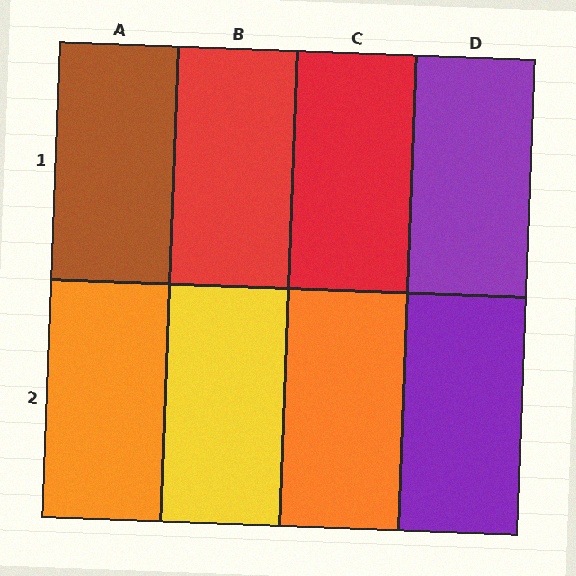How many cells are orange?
2 cells are orange.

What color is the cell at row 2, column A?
Orange.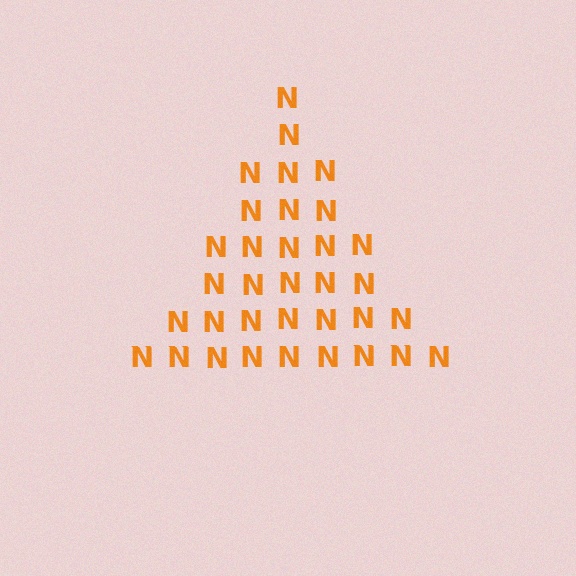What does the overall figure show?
The overall figure shows a triangle.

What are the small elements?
The small elements are letter N's.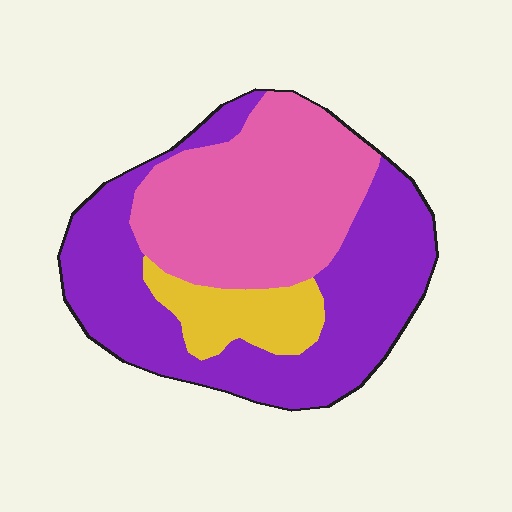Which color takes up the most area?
Purple, at roughly 50%.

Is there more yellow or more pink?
Pink.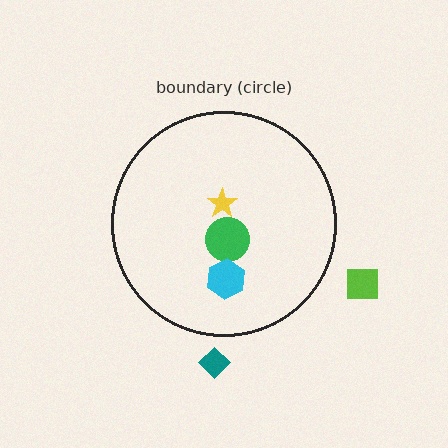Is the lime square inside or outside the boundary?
Outside.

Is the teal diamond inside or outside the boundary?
Outside.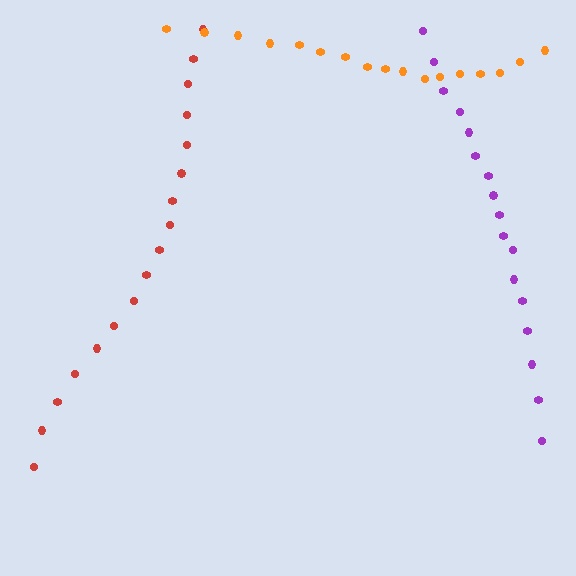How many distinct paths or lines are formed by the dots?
There are 3 distinct paths.